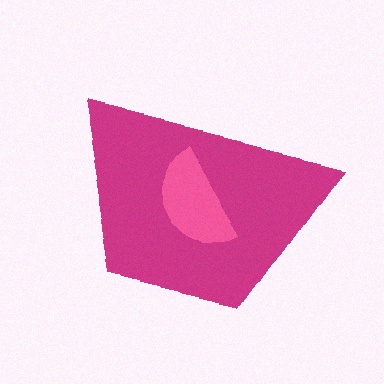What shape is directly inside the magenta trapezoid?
The pink semicircle.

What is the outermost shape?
The magenta trapezoid.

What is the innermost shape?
The pink semicircle.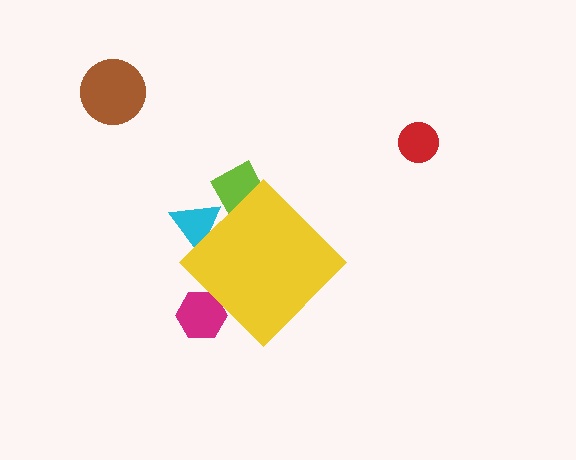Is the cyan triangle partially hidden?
Yes, the cyan triangle is partially hidden behind the yellow diamond.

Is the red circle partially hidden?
No, the red circle is fully visible.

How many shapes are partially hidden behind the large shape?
3 shapes are partially hidden.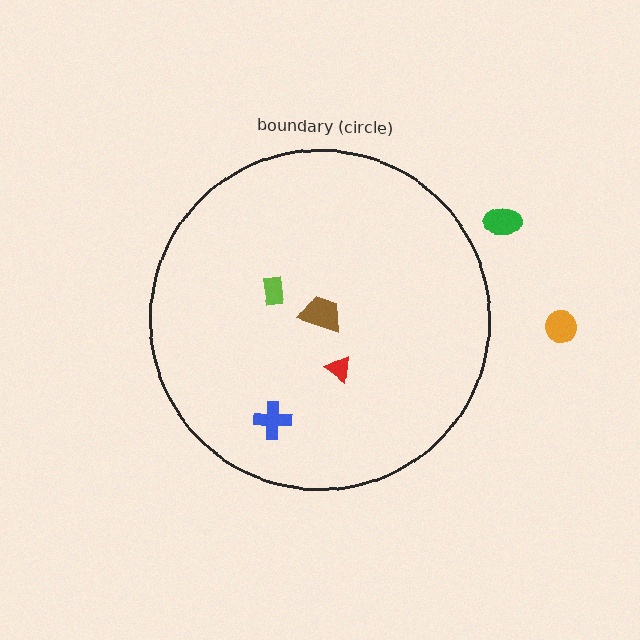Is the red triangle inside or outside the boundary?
Inside.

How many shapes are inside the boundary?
4 inside, 2 outside.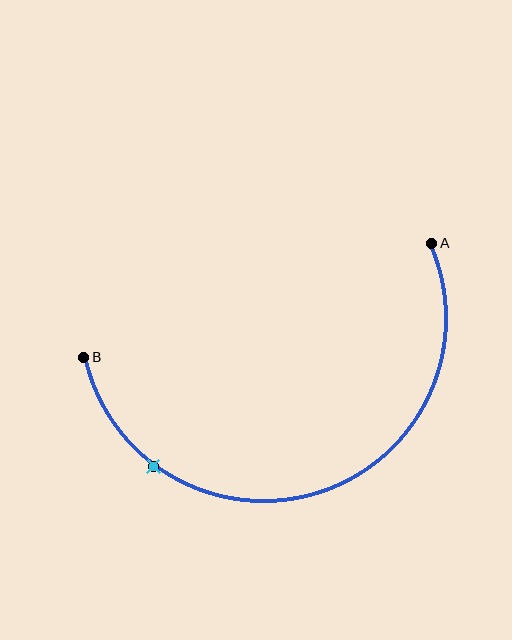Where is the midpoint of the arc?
The arc midpoint is the point on the curve farthest from the straight line joining A and B. It sits below that line.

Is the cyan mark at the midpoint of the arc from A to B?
No. The cyan mark lies on the arc but is closer to endpoint B. The arc midpoint would be at the point on the curve equidistant along the arc from both A and B.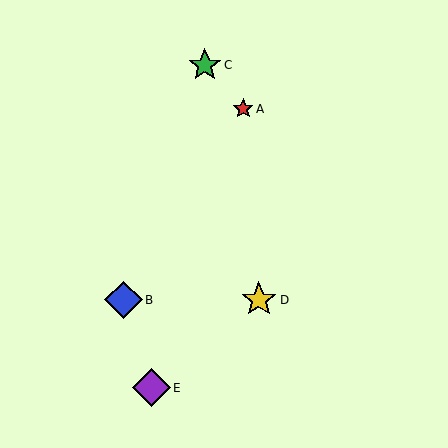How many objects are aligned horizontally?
2 objects (B, D) are aligned horizontally.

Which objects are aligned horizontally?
Objects B, D are aligned horizontally.